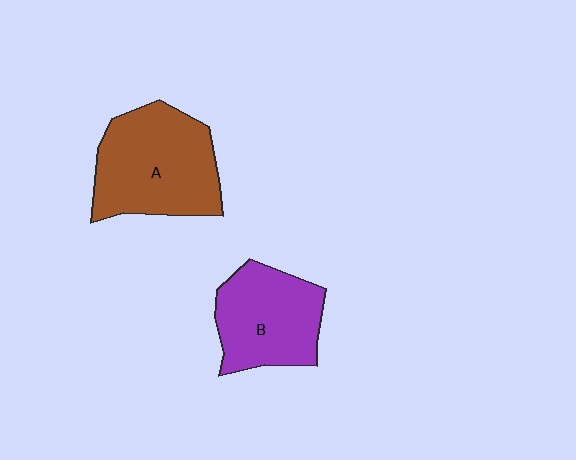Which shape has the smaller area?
Shape B (purple).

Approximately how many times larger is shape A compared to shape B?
Approximately 1.3 times.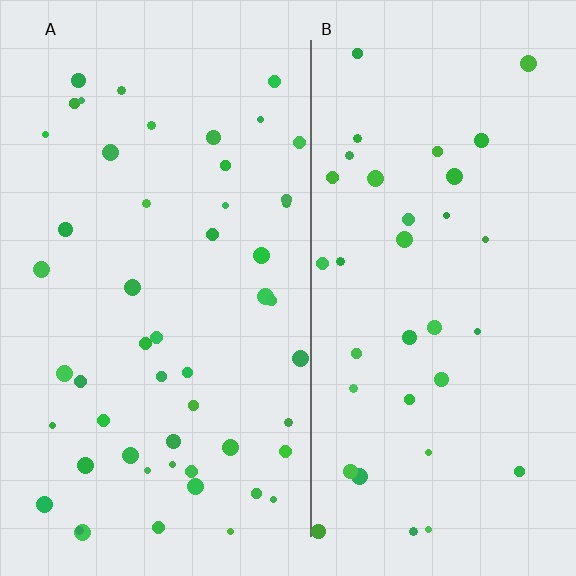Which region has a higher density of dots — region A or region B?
A (the left).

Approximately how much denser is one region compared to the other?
Approximately 1.4× — region A over region B.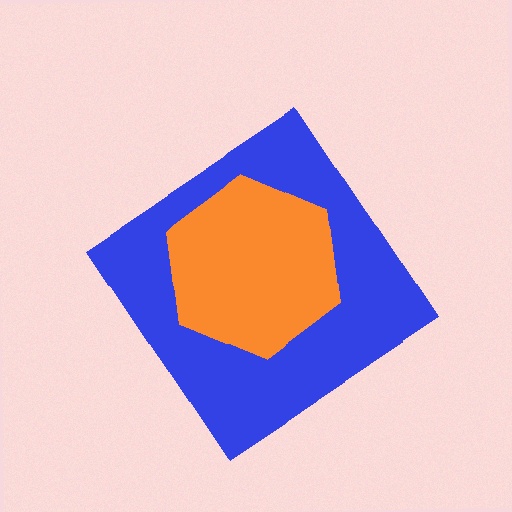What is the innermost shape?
The orange hexagon.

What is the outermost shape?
The blue diamond.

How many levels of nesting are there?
2.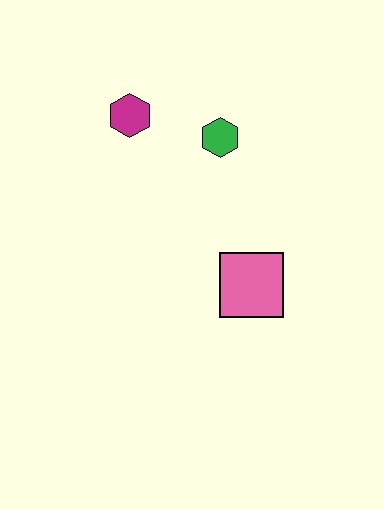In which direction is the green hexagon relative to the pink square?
The green hexagon is above the pink square.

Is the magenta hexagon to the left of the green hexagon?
Yes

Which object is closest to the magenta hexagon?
The green hexagon is closest to the magenta hexagon.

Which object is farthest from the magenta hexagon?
The pink square is farthest from the magenta hexagon.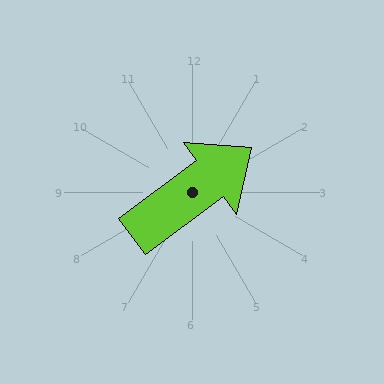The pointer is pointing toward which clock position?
Roughly 2 o'clock.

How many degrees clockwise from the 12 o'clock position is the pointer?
Approximately 54 degrees.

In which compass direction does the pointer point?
Northeast.